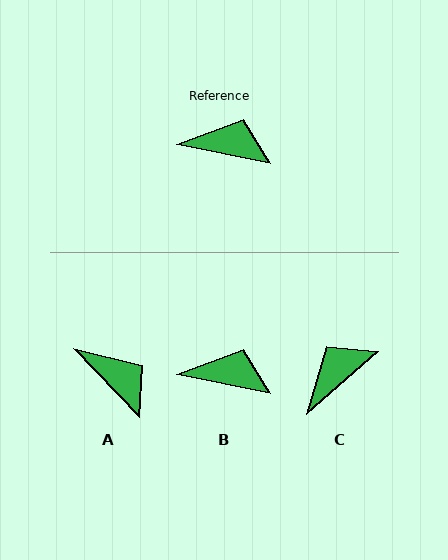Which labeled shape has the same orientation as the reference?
B.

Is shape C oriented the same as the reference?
No, it is off by about 52 degrees.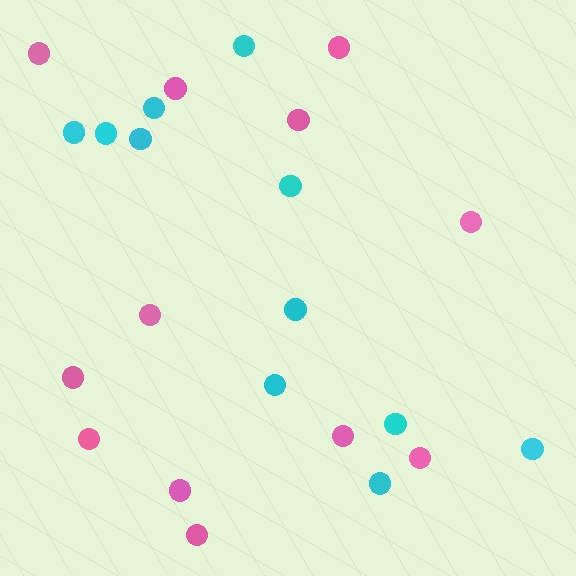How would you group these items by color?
There are 2 groups: one group of cyan circles (11) and one group of pink circles (12).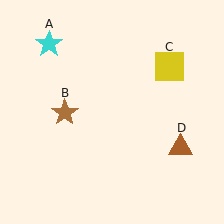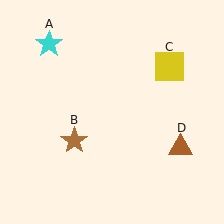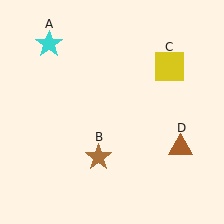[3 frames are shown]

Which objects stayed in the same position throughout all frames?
Cyan star (object A) and yellow square (object C) and brown triangle (object D) remained stationary.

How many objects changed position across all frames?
1 object changed position: brown star (object B).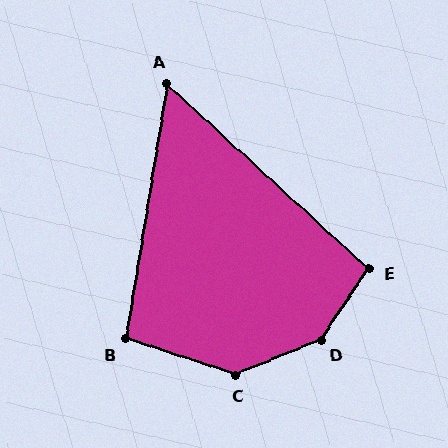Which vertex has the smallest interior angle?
A, at approximately 57 degrees.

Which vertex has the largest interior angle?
D, at approximately 146 degrees.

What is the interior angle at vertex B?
Approximately 99 degrees (obtuse).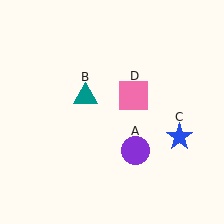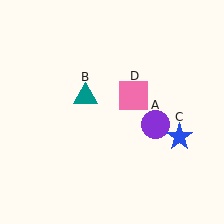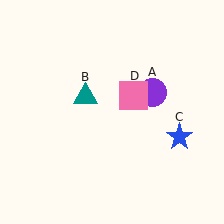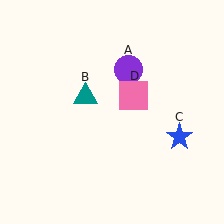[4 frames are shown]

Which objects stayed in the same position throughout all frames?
Teal triangle (object B) and blue star (object C) and pink square (object D) remained stationary.